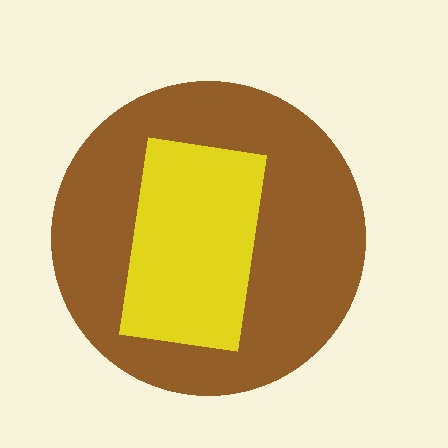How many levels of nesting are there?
2.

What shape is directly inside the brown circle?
The yellow rectangle.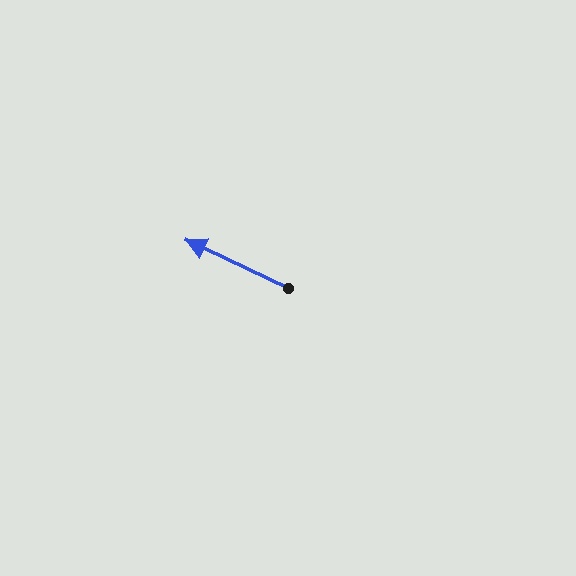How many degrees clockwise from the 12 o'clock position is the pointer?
Approximately 295 degrees.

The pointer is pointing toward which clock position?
Roughly 10 o'clock.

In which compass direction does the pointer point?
Northwest.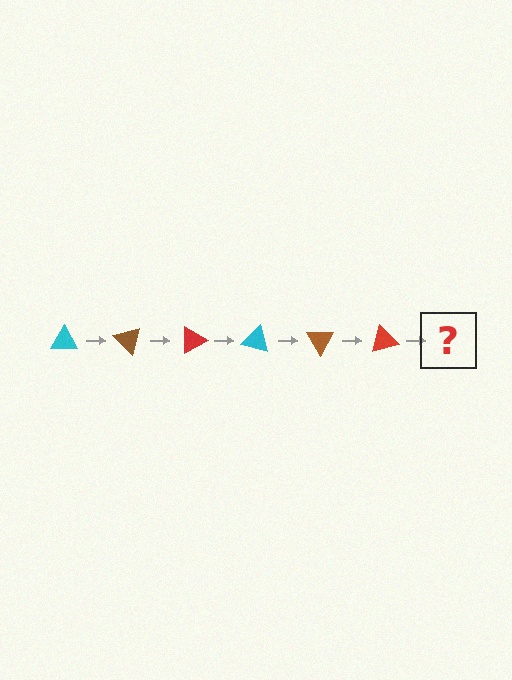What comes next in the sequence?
The next element should be a cyan triangle, rotated 270 degrees from the start.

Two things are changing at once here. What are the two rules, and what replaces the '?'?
The two rules are that it rotates 45 degrees each step and the color cycles through cyan, brown, and red. The '?' should be a cyan triangle, rotated 270 degrees from the start.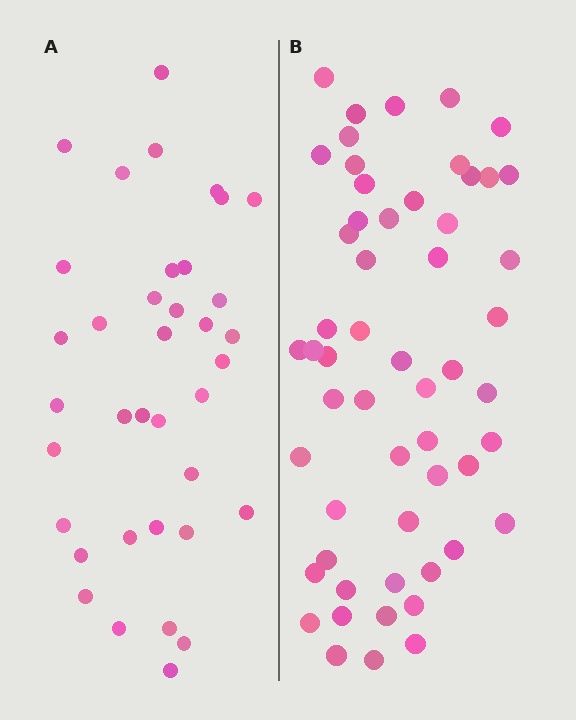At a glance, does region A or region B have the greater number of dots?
Region B (the right region) has more dots.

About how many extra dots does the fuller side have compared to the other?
Region B has approximately 20 more dots than region A.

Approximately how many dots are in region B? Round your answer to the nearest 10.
About 60 dots. (The exact count is 55, which rounds to 60.)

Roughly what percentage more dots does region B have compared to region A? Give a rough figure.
About 50% more.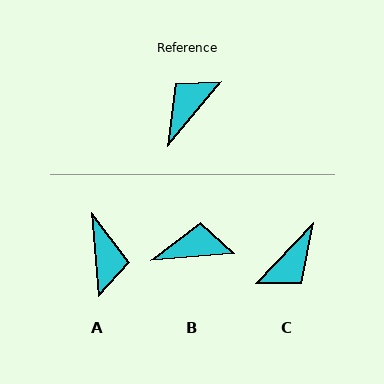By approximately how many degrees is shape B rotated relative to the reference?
Approximately 46 degrees clockwise.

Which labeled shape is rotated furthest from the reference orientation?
C, about 177 degrees away.